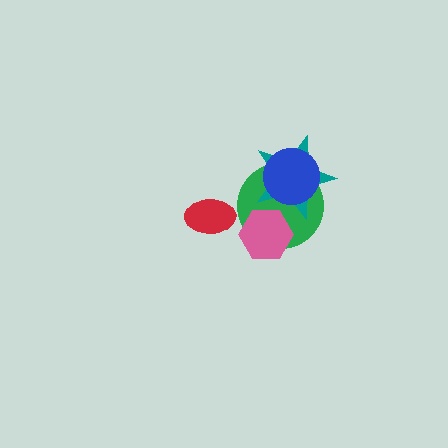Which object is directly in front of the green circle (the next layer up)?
The teal star is directly in front of the green circle.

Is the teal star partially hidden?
Yes, it is partially covered by another shape.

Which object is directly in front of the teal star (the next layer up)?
The blue circle is directly in front of the teal star.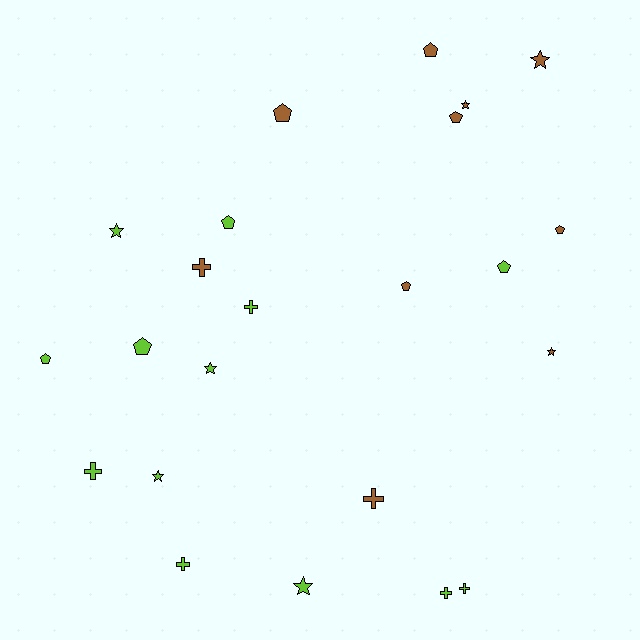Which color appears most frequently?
Lime, with 13 objects.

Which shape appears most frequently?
Pentagon, with 9 objects.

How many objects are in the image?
There are 23 objects.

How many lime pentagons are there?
There are 4 lime pentagons.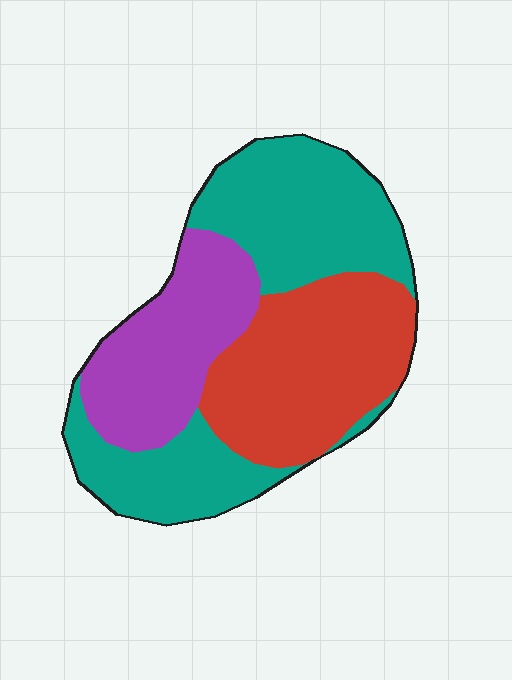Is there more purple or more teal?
Teal.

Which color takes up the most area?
Teal, at roughly 45%.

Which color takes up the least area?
Purple, at roughly 25%.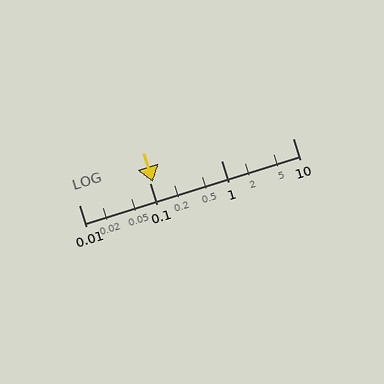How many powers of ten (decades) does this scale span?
The scale spans 3 decades, from 0.01 to 10.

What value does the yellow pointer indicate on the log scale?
The pointer indicates approximately 0.11.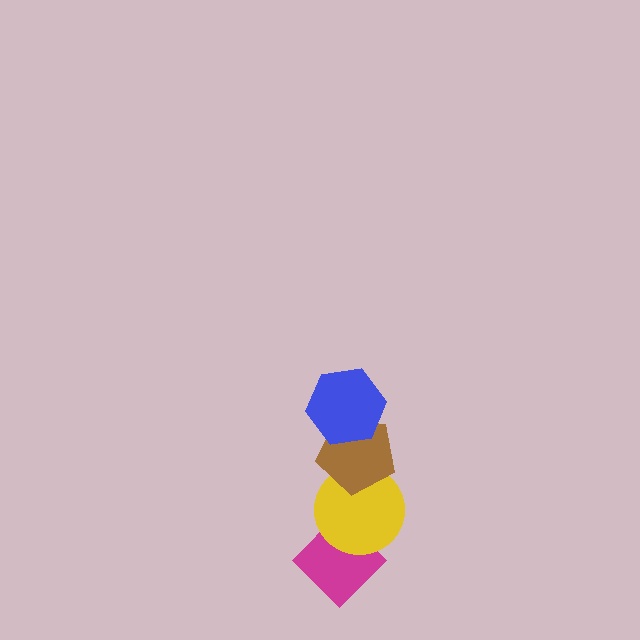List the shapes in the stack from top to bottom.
From top to bottom: the blue hexagon, the brown pentagon, the yellow circle, the magenta diamond.